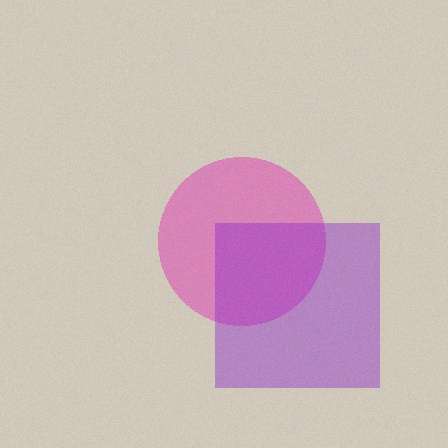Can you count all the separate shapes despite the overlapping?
Yes, there are 2 separate shapes.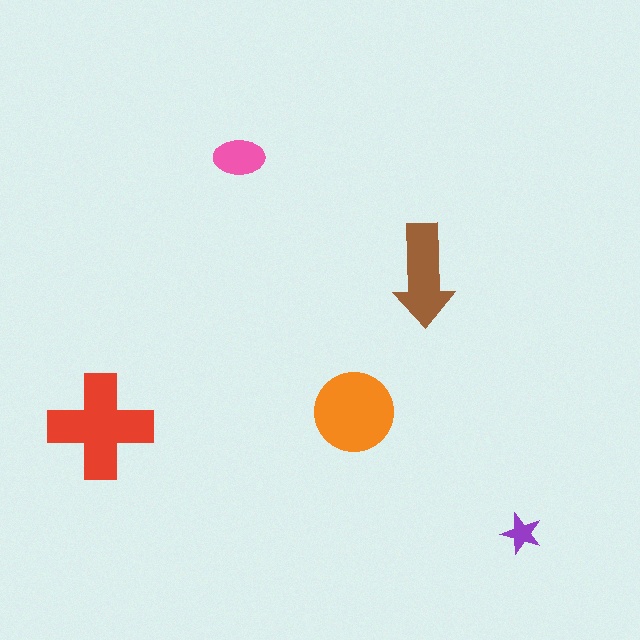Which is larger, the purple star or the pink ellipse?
The pink ellipse.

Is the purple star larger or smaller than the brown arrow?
Smaller.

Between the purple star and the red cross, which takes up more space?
The red cross.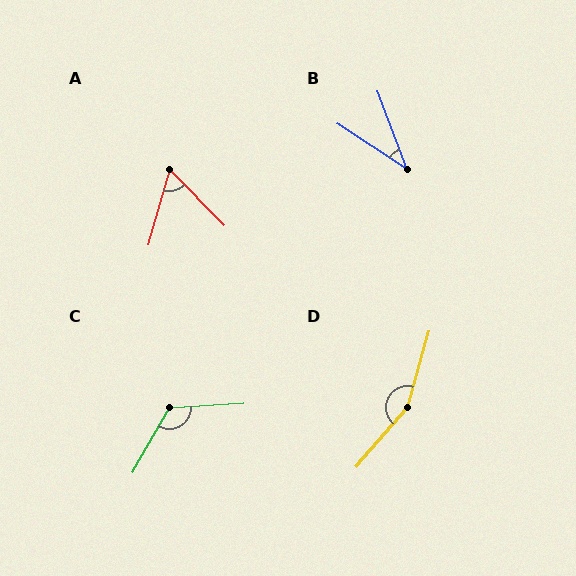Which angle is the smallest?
B, at approximately 36 degrees.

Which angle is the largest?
D, at approximately 154 degrees.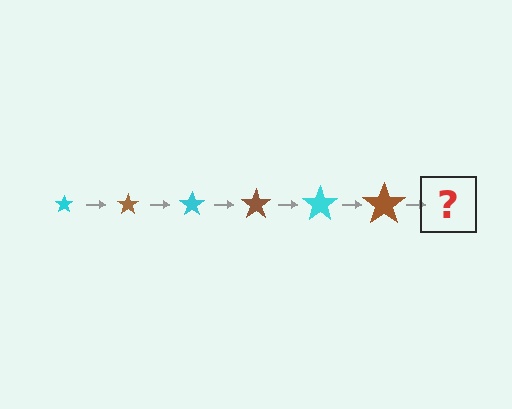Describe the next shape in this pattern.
It should be a cyan star, larger than the previous one.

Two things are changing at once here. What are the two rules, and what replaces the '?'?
The two rules are that the star grows larger each step and the color cycles through cyan and brown. The '?' should be a cyan star, larger than the previous one.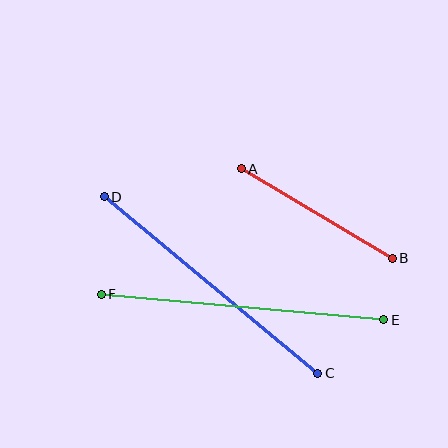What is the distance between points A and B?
The distance is approximately 176 pixels.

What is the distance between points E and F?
The distance is approximately 284 pixels.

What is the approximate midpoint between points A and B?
The midpoint is at approximately (317, 214) pixels.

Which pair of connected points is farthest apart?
Points E and F are farthest apart.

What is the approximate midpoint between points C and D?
The midpoint is at approximately (211, 285) pixels.